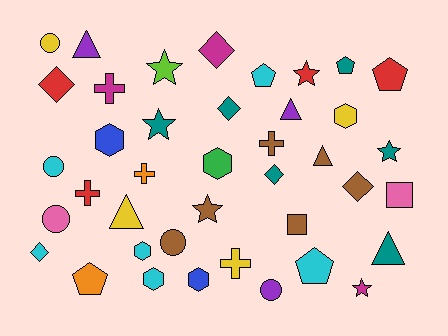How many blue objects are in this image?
There are 2 blue objects.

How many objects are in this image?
There are 40 objects.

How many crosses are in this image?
There are 5 crosses.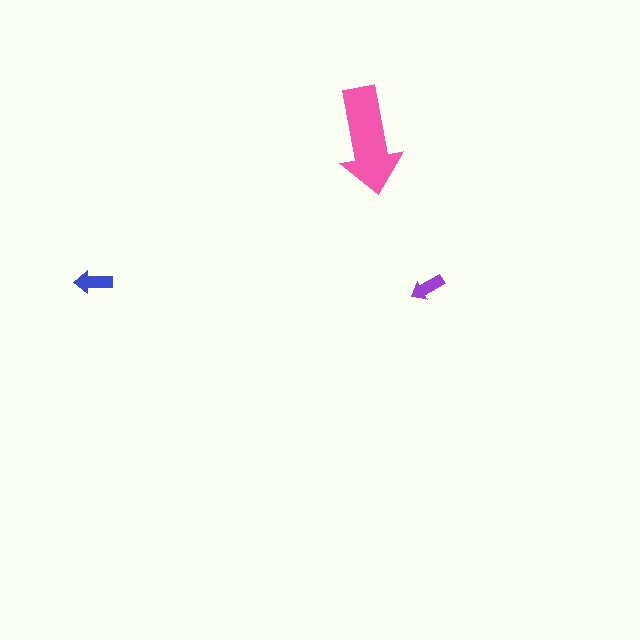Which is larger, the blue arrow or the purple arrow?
The blue one.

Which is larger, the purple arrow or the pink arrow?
The pink one.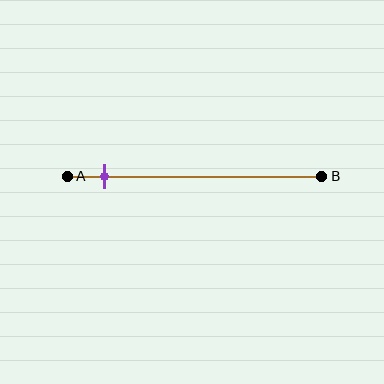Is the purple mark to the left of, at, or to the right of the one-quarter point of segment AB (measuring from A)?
The purple mark is to the left of the one-quarter point of segment AB.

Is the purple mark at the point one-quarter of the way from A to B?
No, the mark is at about 15% from A, not at the 25% one-quarter point.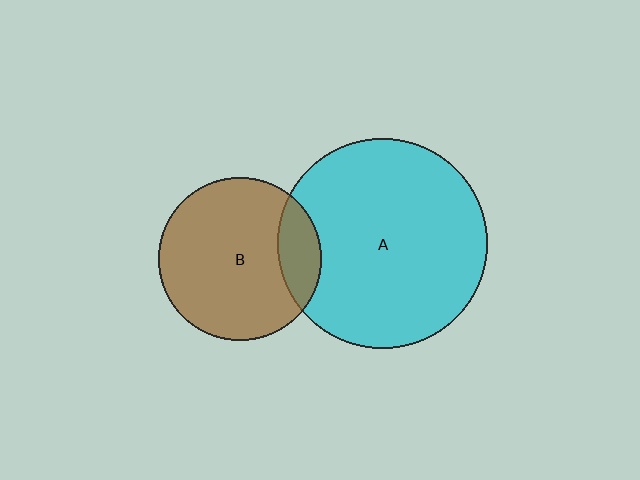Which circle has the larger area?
Circle A (cyan).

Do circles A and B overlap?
Yes.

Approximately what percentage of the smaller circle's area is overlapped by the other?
Approximately 15%.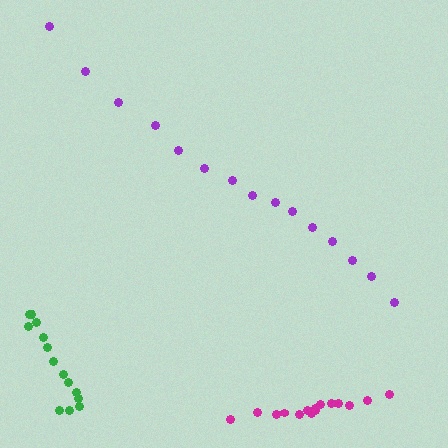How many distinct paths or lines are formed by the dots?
There are 3 distinct paths.